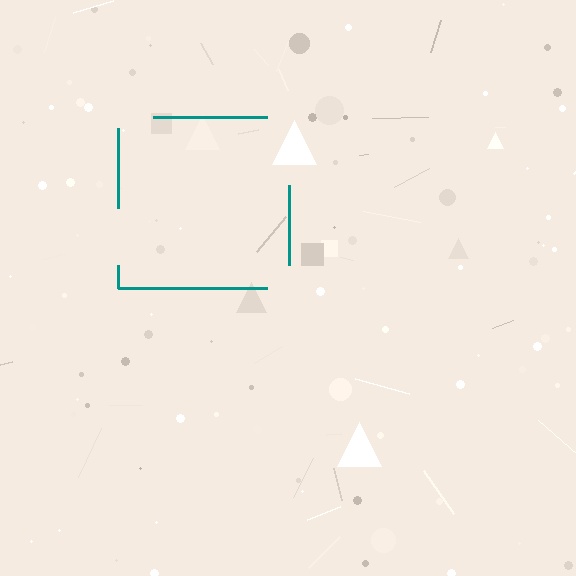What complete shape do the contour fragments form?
The contour fragments form a square.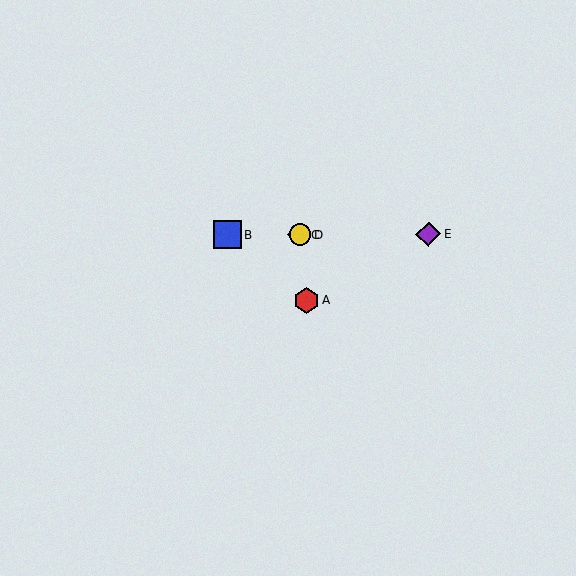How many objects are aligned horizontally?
4 objects (B, C, D, E) are aligned horizontally.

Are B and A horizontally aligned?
No, B is at y≈235 and A is at y≈300.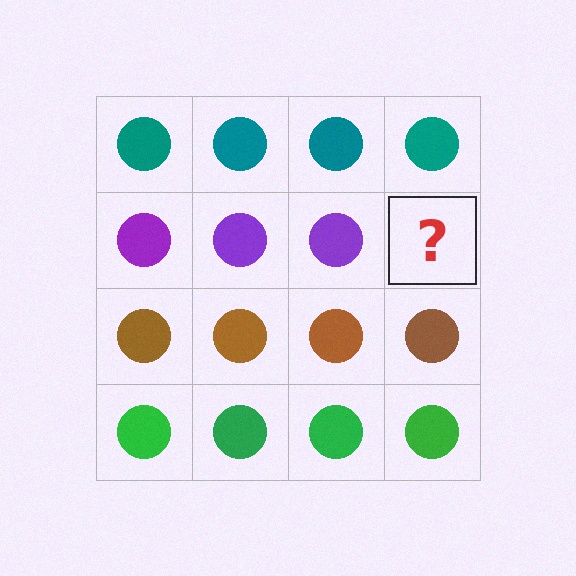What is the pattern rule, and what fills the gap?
The rule is that each row has a consistent color. The gap should be filled with a purple circle.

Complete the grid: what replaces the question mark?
The question mark should be replaced with a purple circle.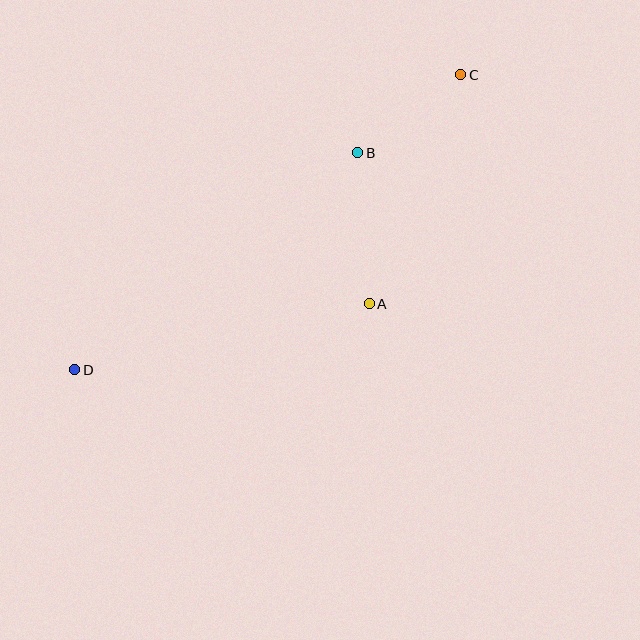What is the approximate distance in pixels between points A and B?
The distance between A and B is approximately 151 pixels.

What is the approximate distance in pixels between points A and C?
The distance between A and C is approximately 247 pixels.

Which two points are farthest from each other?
Points C and D are farthest from each other.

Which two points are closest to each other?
Points B and C are closest to each other.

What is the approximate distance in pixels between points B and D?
The distance between B and D is approximately 356 pixels.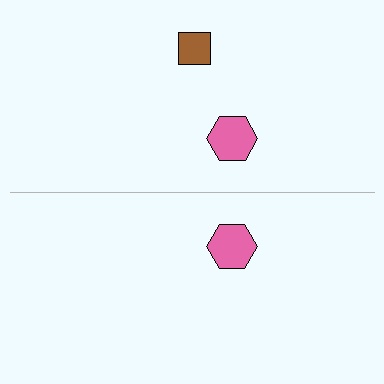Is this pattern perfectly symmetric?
No, the pattern is not perfectly symmetric. A brown square is missing from the bottom side.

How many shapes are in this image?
There are 3 shapes in this image.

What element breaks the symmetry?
A brown square is missing from the bottom side.